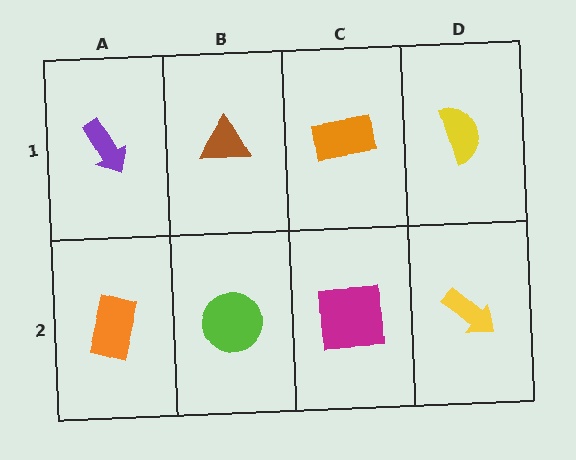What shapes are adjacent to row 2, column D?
A yellow semicircle (row 1, column D), a magenta square (row 2, column C).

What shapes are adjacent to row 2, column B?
A brown triangle (row 1, column B), an orange rectangle (row 2, column A), a magenta square (row 2, column C).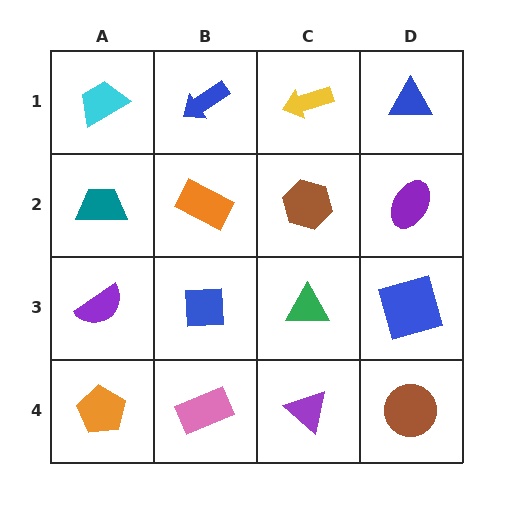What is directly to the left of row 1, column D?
A yellow arrow.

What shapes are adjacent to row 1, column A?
A teal trapezoid (row 2, column A), a blue arrow (row 1, column B).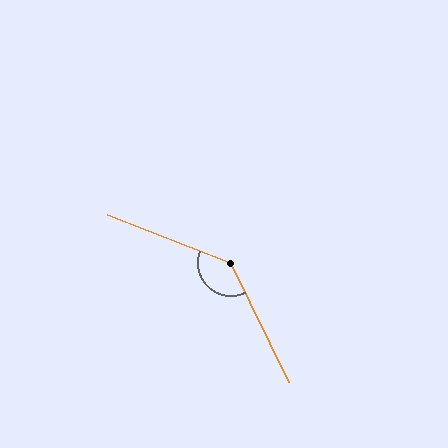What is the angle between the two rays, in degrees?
Approximately 137 degrees.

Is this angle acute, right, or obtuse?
It is obtuse.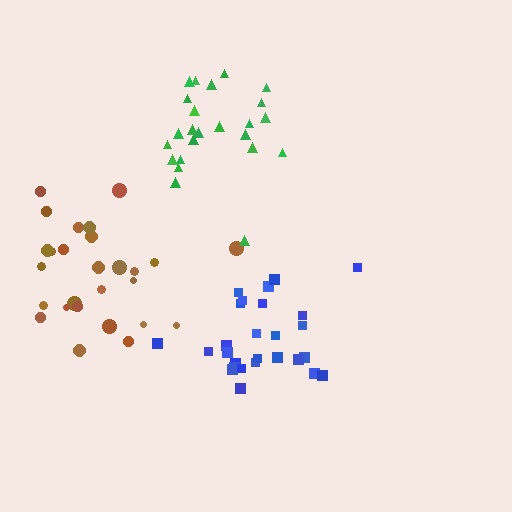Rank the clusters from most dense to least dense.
blue, green, brown.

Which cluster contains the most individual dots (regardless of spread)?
Blue (28).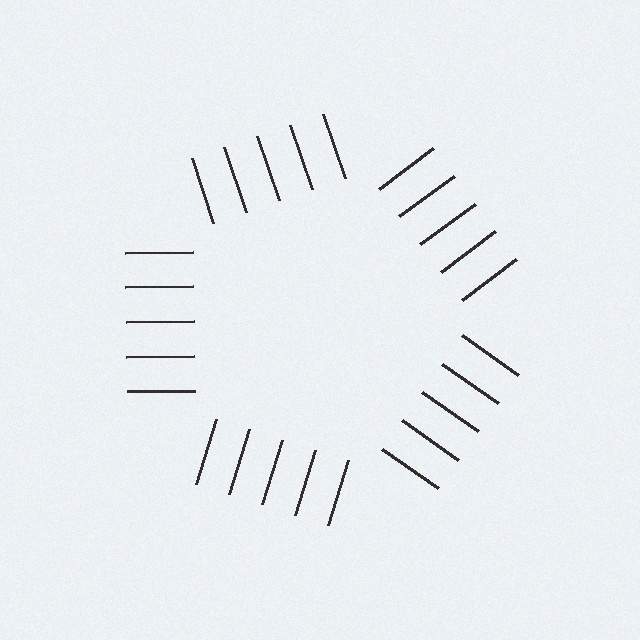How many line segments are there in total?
25 — 5 along each of the 5 edges.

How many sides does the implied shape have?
5 sides — the line-ends trace a pentagon.